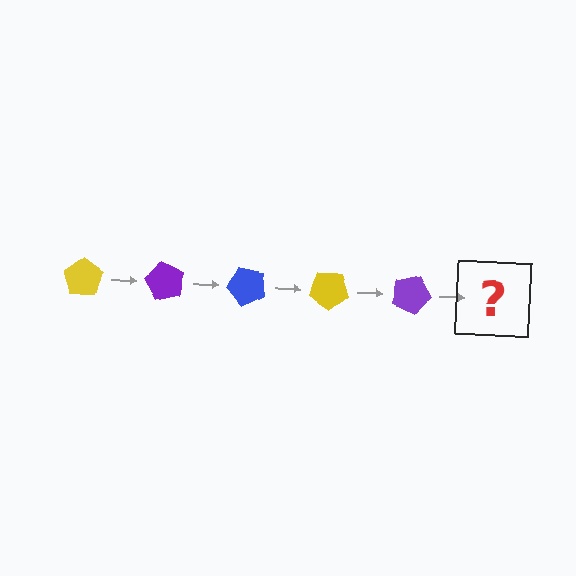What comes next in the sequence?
The next element should be a blue pentagon, rotated 300 degrees from the start.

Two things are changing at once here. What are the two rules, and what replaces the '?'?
The two rules are that it rotates 60 degrees each step and the color cycles through yellow, purple, and blue. The '?' should be a blue pentagon, rotated 300 degrees from the start.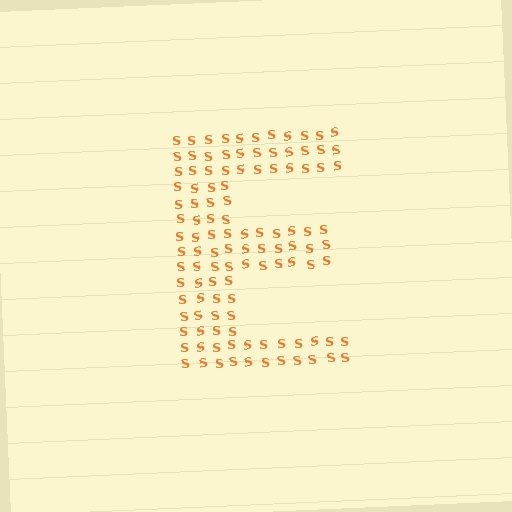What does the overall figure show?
The overall figure shows the letter E.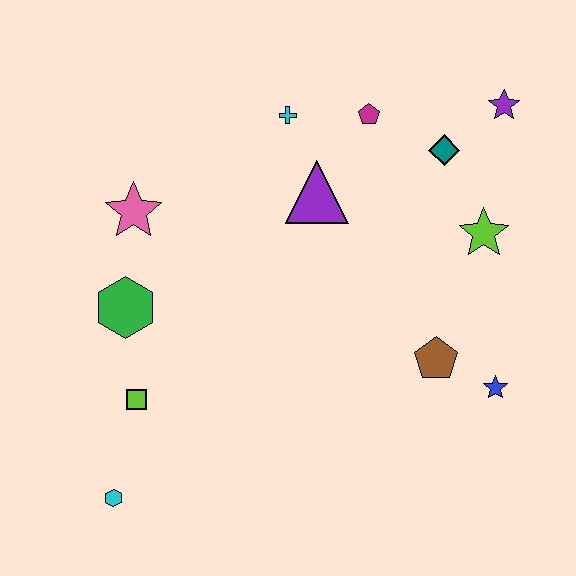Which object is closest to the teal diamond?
The purple star is closest to the teal diamond.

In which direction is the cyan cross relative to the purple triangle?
The cyan cross is above the purple triangle.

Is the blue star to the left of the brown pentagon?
No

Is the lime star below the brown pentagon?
No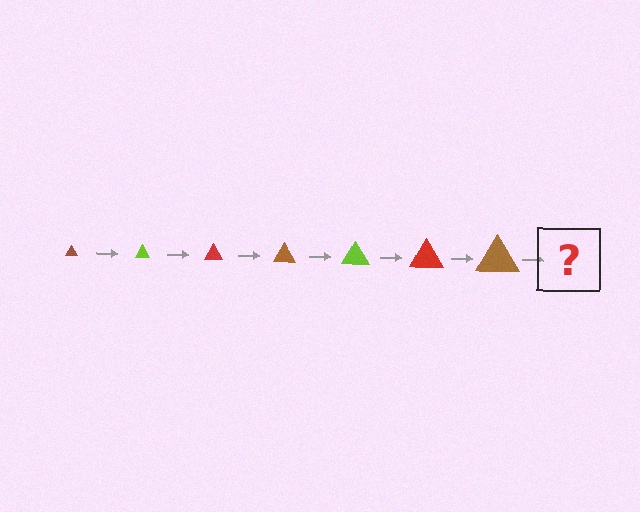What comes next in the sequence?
The next element should be a lime triangle, larger than the previous one.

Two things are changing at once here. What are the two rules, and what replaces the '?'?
The two rules are that the triangle grows larger each step and the color cycles through brown, lime, and red. The '?' should be a lime triangle, larger than the previous one.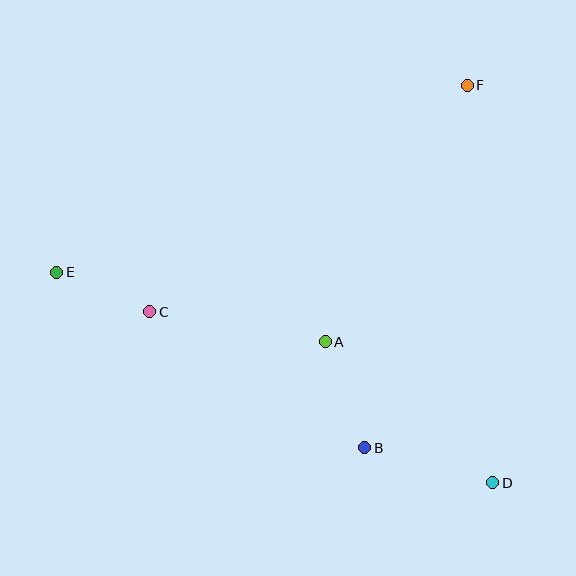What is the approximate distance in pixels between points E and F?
The distance between E and F is approximately 451 pixels.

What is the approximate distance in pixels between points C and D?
The distance between C and D is approximately 383 pixels.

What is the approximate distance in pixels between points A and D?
The distance between A and D is approximately 219 pixels.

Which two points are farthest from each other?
Points D and E are farthest from each other.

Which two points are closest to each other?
Points C and E are closest to each other.